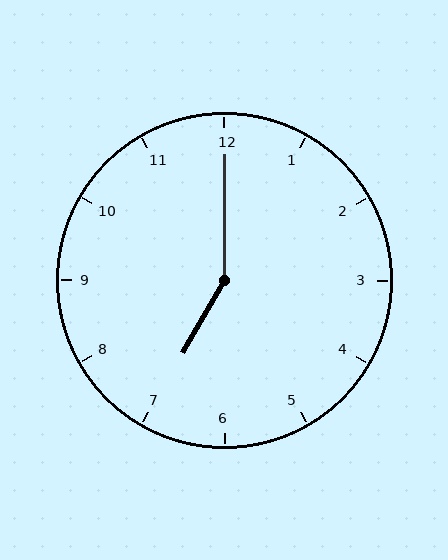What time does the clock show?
7:00.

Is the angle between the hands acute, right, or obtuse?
It is obtuse.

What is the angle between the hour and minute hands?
Approximately 150 degrees.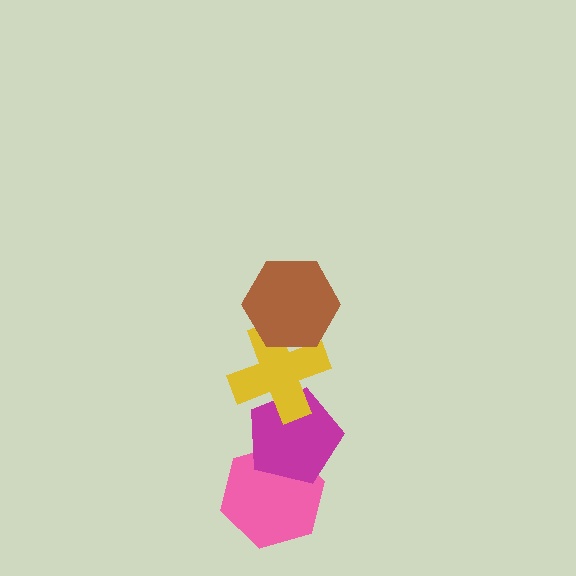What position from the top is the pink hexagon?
The pink hexagon is 4th from the top.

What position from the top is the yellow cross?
The yellow cross is 2nd from the top.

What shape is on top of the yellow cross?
The brown hexagon is on top of the yellow cross.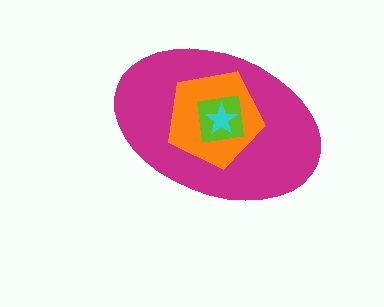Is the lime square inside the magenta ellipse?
Yes.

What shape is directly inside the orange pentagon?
The lime square.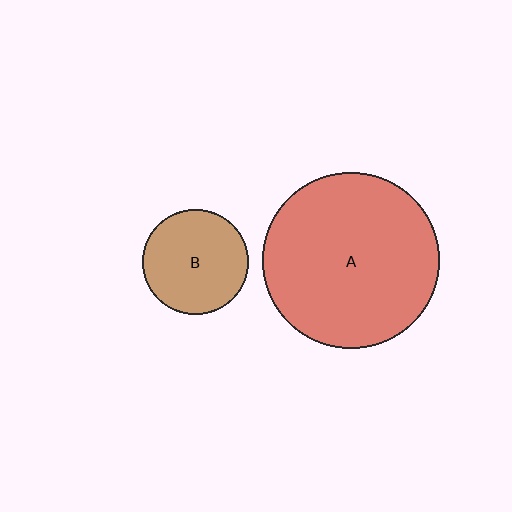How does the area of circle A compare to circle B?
Approximately 2.8 times.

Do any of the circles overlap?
No, none of the circles overlap.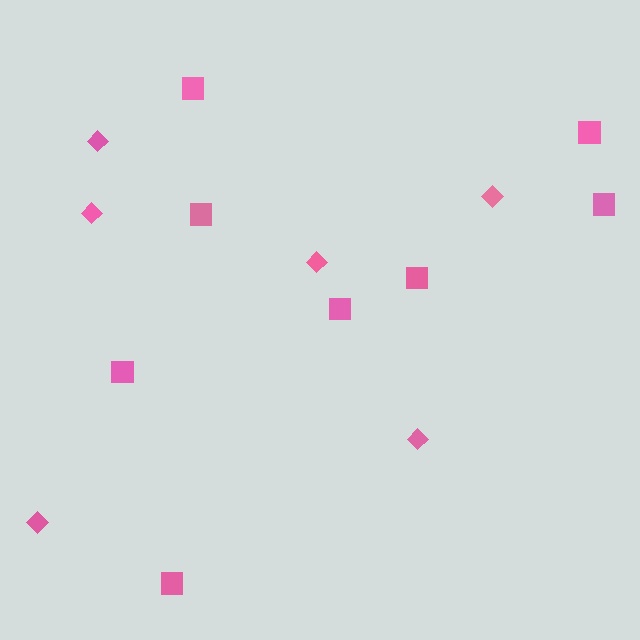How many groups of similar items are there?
There are 2 groups: one group of diamonds (6) and one group of squares (8).